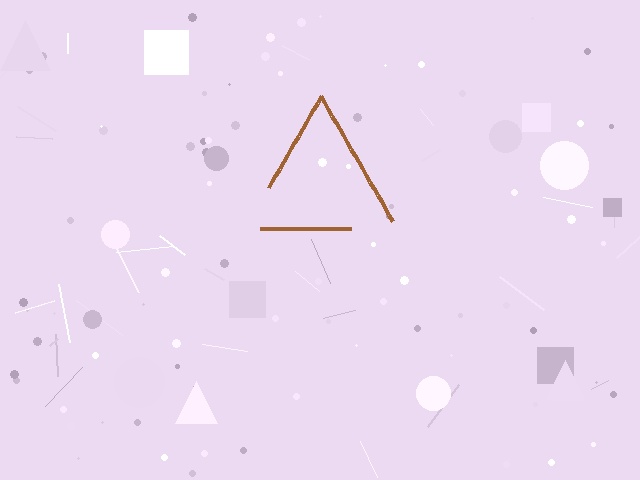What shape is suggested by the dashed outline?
The dashed outline suggests a triangle.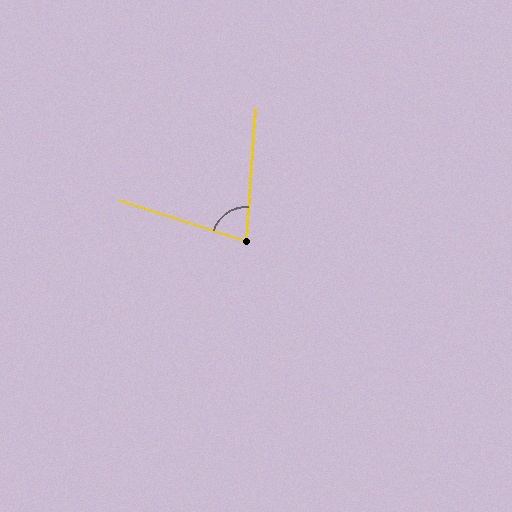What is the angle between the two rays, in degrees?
Approximately 76 degrees.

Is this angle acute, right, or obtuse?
It is acute.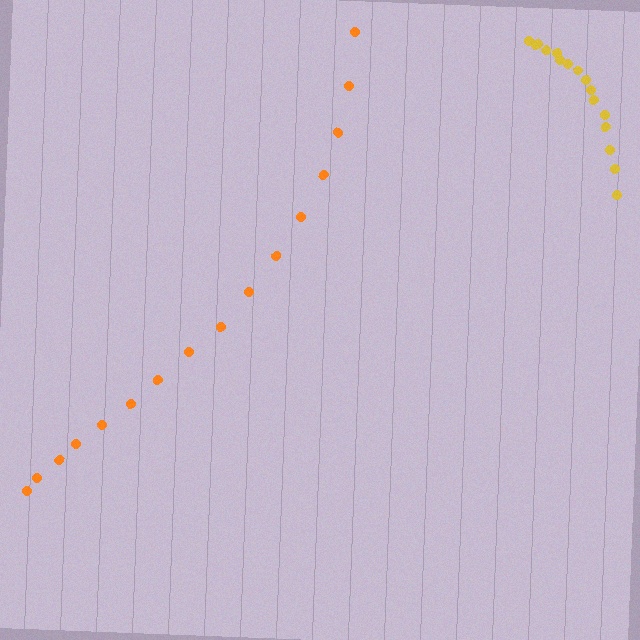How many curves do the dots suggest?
There are 2 distinct paths.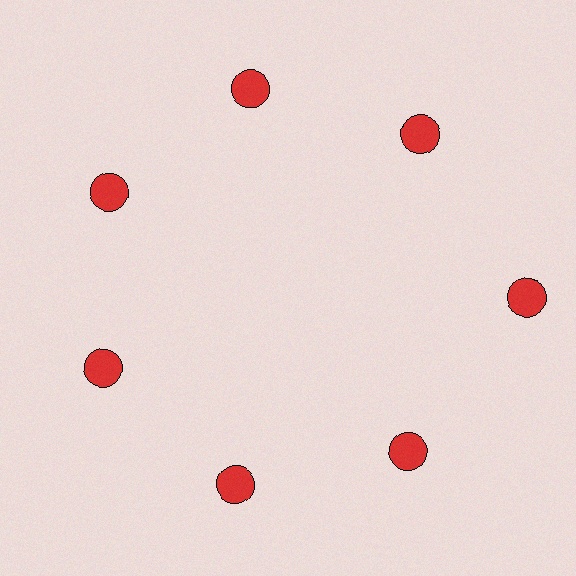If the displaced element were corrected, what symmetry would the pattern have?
It would have 7-fold rotational symmetry — the pattern would map onto itself every 51 degrees.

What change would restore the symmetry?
The symmetry would be restored by moving it inward, back onto the ring so that all 7 circles sit at equal angles and equal distance from the center.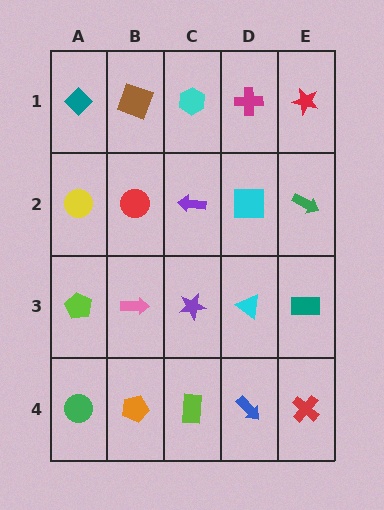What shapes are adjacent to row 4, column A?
A lime pentagon (row 3, column A), an orange pentagon (row 4, column B).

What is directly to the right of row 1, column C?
A magenta cross.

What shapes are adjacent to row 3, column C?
A purple arrow (row 2, column C), a lime rectangle (row 4, column C), a pink arrow (row 3, column B), a cyan triangle (row 3, column D).